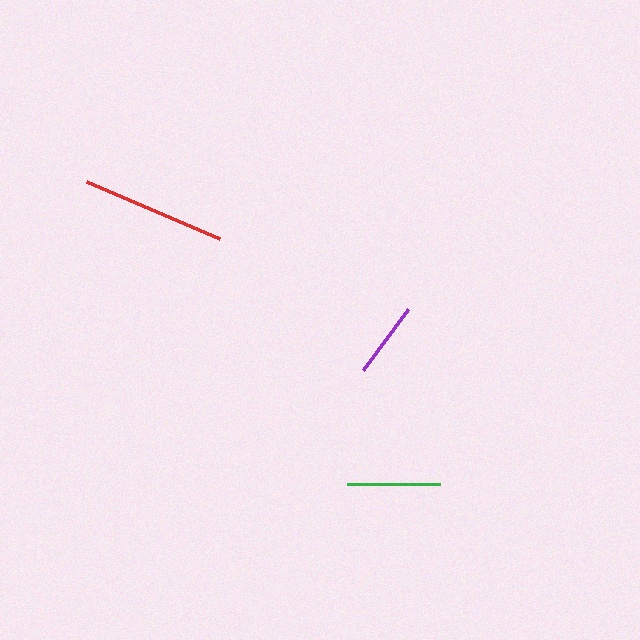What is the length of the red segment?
The red segment is approximately 145 pixels long.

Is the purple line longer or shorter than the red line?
The red line is longer than the purple line.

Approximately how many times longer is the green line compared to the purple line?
The green line is approximately 1.2 times the length of the purple line.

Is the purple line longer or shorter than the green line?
The green line is longer than the purple line.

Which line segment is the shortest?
The purple line is the shortest at approximately 76 pixels.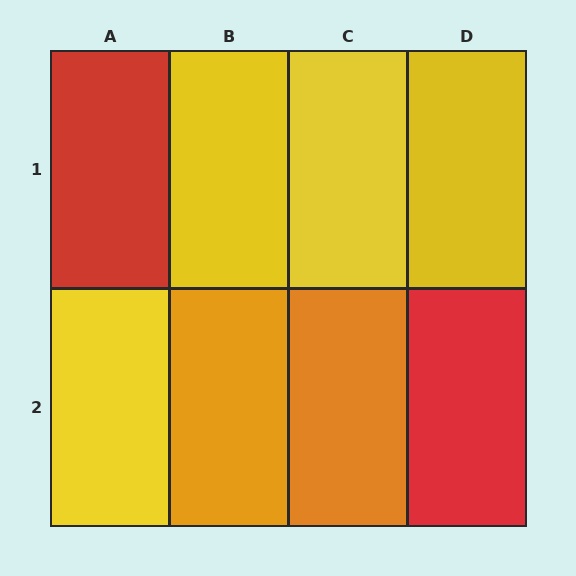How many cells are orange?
2 cells are orange.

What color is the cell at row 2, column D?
Red.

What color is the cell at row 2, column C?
Orange.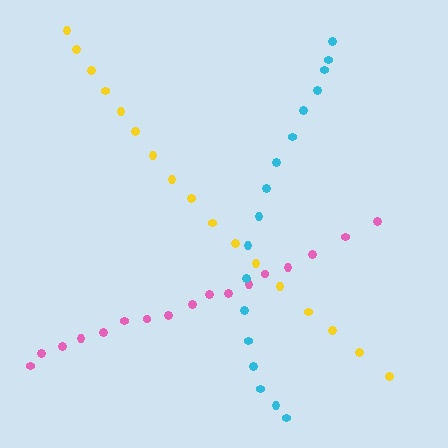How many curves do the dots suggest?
There are 3 distinct paths.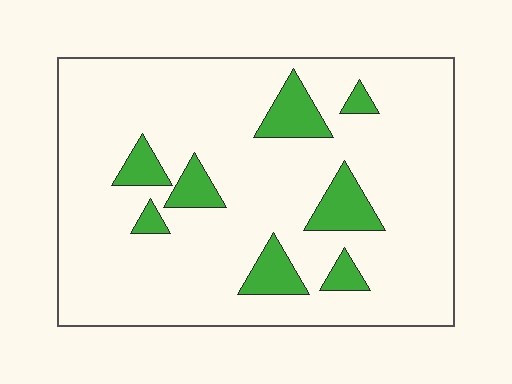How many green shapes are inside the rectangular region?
8.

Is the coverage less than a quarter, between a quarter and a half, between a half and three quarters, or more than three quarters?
Less than a quarter.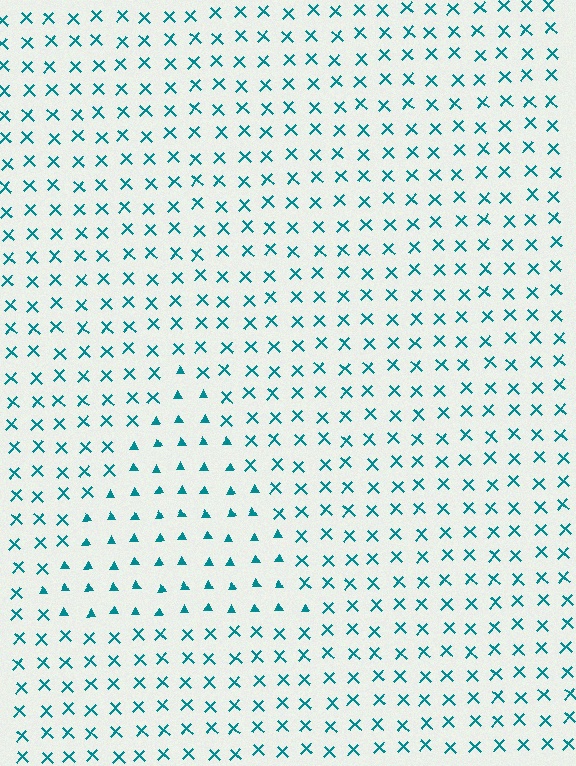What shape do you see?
I see a triangle.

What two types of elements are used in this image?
The image uses triangles inside the triangle region and X marks outside it.